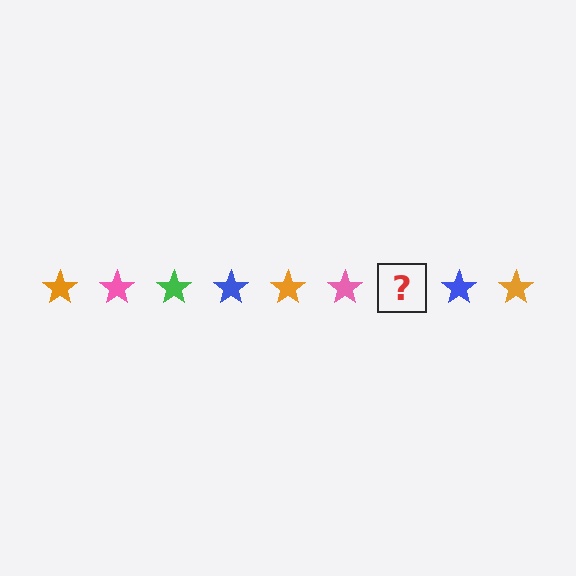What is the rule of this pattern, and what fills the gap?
The rule is that the pattern cycles through orange, pink, green, blue stars. The gap should be filled with a green star.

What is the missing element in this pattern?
The missing element is a green star.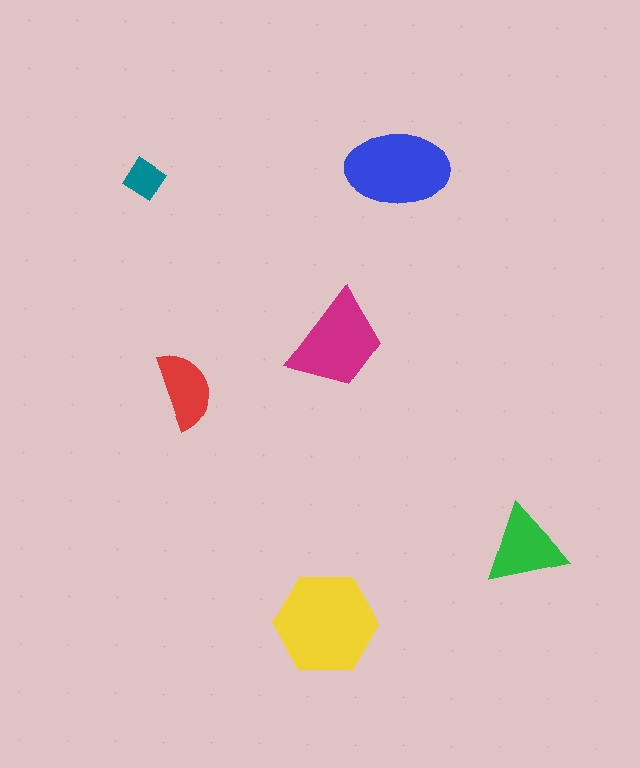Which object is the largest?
The yellow hexagon.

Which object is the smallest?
The teal diamond.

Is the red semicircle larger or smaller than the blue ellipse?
Smaller.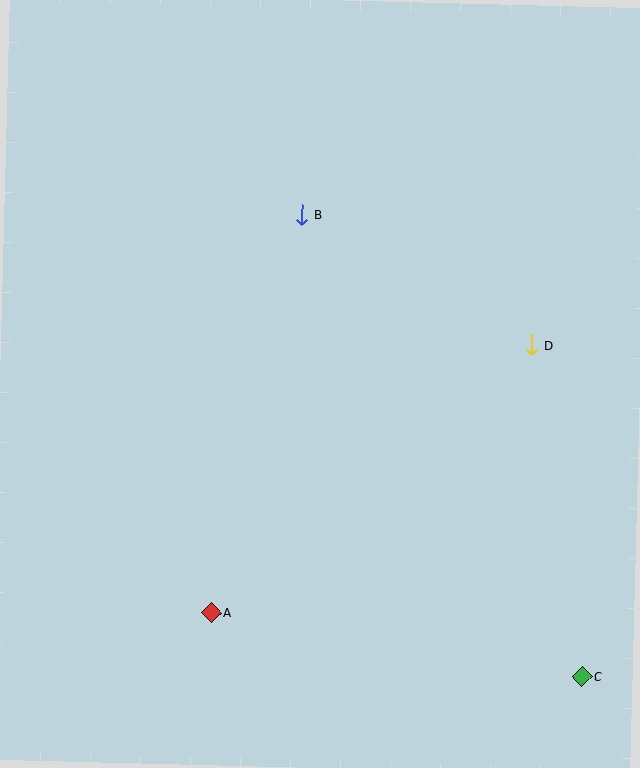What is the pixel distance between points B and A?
The distance between B and A is 408 pixels.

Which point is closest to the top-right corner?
Point D is closest to the top-right corner.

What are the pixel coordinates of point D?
Point D is at (532, 345).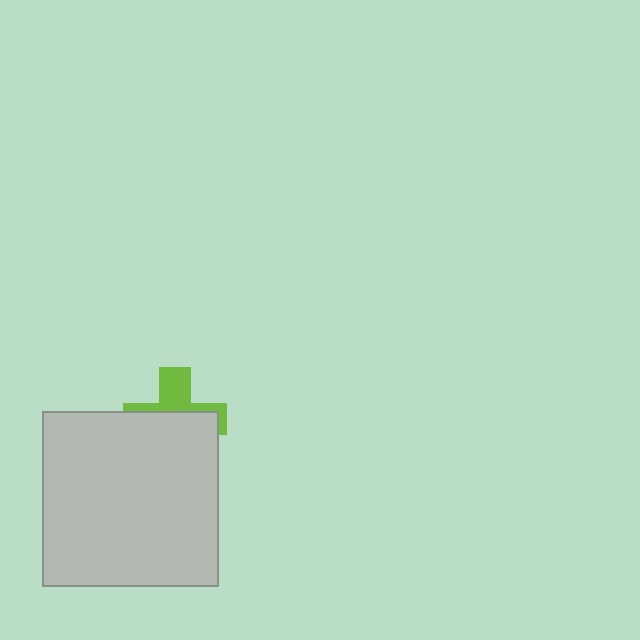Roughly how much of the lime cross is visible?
A small part of it is visible (roughly 39%).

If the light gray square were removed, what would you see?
You would see the complete lime cross.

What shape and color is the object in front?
The object in front is a light gray square.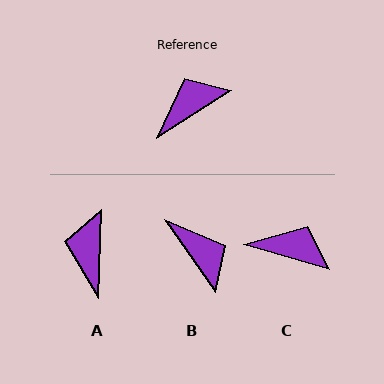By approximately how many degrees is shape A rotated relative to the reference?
Approximately 55 degrees counter-clockwise.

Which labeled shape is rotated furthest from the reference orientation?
B, about 88 degrees away.